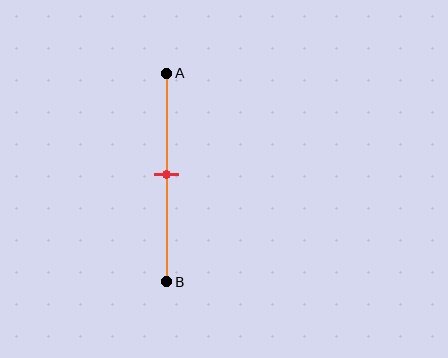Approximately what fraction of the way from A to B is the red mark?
The red mark is approximately 50% of the way from A to B.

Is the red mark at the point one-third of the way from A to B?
No, the mark is at about 50% from A, not at the 33% one-third point.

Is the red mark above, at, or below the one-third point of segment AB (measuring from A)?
The red mark is below the one-third point of segment AB.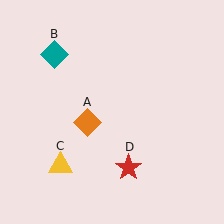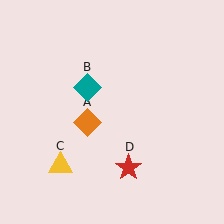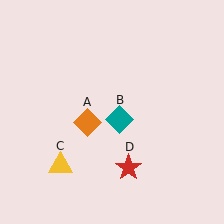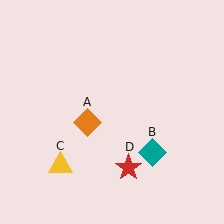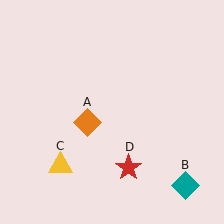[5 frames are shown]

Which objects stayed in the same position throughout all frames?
Orange diamond (object A) and yellow triangle (object C) and red star (object D) remained stationary.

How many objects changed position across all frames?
1 object changed position: teal diamond (object B).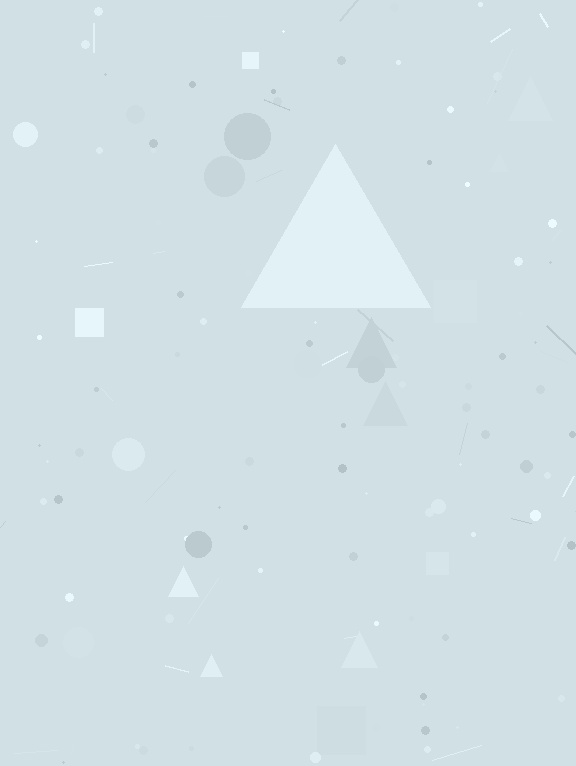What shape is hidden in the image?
A triangle is hidden in the image.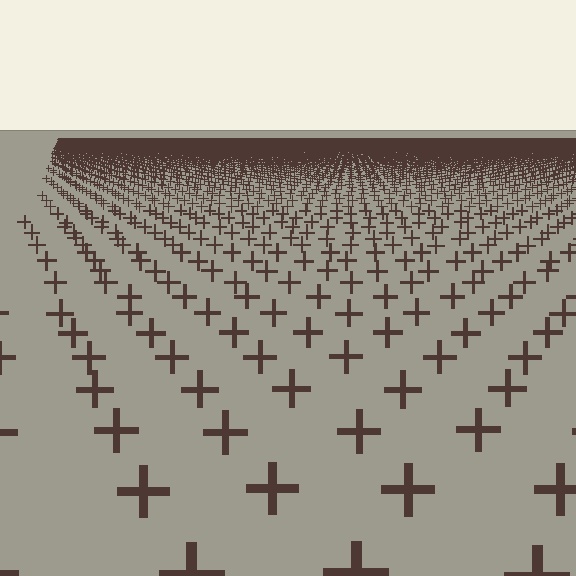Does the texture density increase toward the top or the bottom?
Density increases toward the top.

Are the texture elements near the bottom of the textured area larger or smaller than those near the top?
Larger. Near the bottom, elements are closer to the viewer and appear at a bigger on-screen size.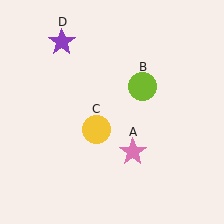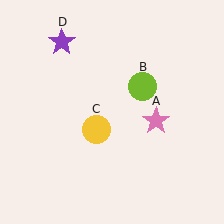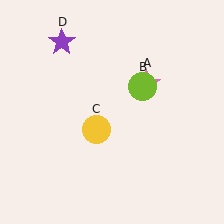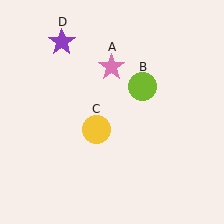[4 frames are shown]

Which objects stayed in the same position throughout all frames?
Lime circle (object B) and yellow circle (object C) and purple star (object D) remained stationary.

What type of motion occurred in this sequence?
The pink star (object A) rotated counterclockwise around the center of the scene.